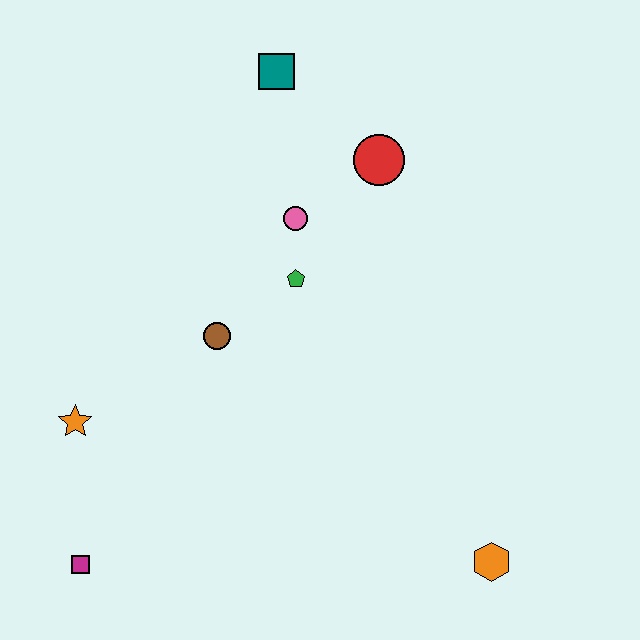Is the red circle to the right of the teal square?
Yes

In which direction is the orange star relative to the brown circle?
The orange star is to the left of the brown circle.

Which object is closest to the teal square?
The red circle is closest to the teal square.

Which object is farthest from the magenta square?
The teal square is farthest from the magenta square.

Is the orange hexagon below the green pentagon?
Yes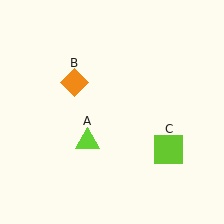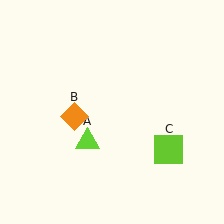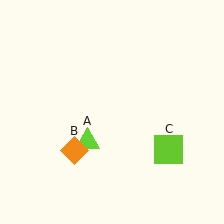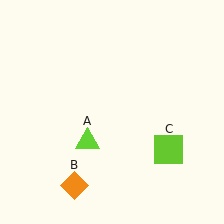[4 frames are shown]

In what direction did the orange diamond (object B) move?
The orange diamond (object B) moved down.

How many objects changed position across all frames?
1 object changed position: orange diamond (object B).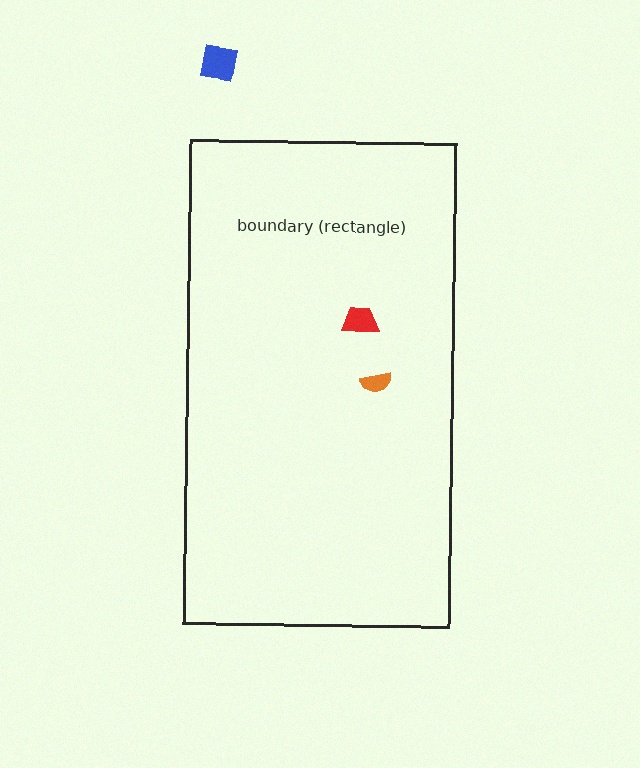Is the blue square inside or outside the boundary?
Outside.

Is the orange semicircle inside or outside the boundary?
Inside.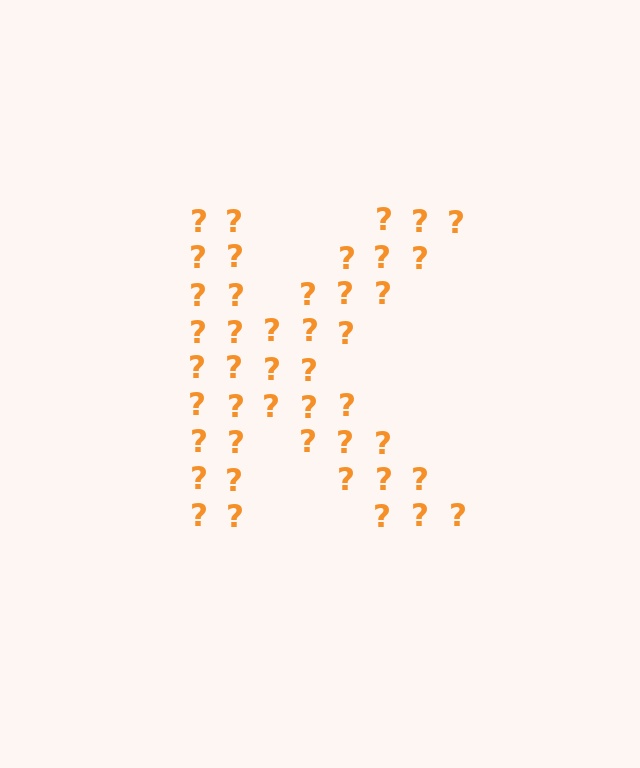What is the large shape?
The large shape is the letter K.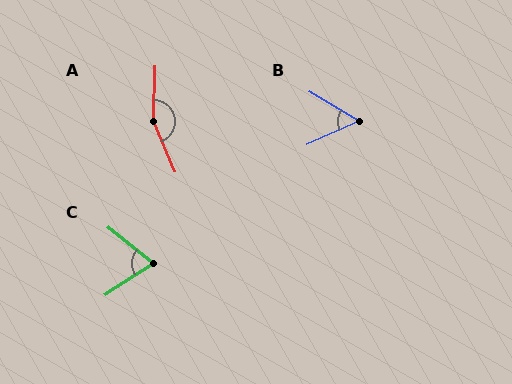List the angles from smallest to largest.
B (55°), C (72°), A (155°).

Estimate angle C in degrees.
Approximately 72 degrees.